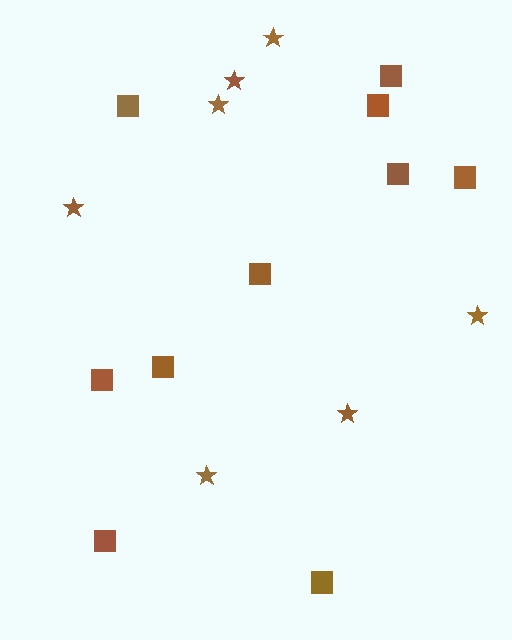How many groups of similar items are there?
There are 2 groups: one group of squares (10) and one group of stars (7).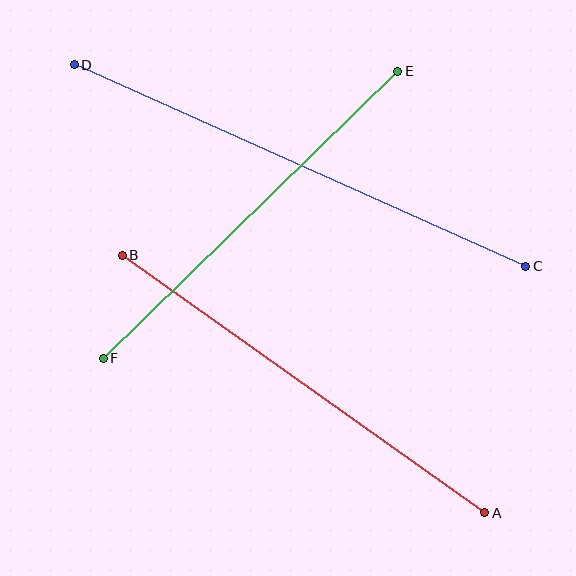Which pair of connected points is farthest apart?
Points C and D are farthest apart.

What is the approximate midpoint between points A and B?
The midpoint is at approximately (303, 384) pixels.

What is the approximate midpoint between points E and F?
The midpoint is at approximately (251, 215) pixels.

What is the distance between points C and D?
The distance is approximately 494 pixels.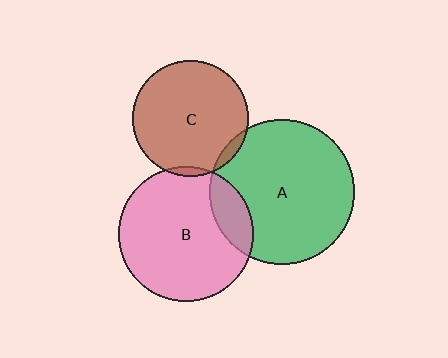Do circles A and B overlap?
Yes.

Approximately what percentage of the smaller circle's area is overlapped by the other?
Approximately 15%.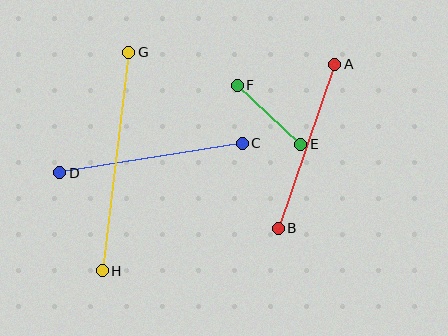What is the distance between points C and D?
The distance is approximately 185 pixels.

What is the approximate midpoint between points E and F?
The midpoint is at approximately (269, 115) pixels.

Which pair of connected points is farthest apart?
Points G and H are farthest apart.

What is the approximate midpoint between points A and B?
The midpoint is at approximately (307, 146) pixels.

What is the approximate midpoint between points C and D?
The midpoint is at approximately (151, 158) pixels.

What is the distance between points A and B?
The distance is approximately 173 pixels.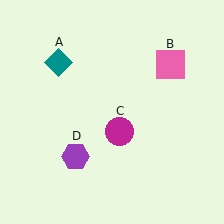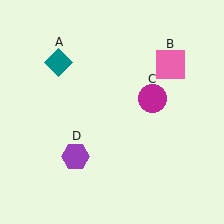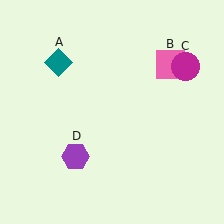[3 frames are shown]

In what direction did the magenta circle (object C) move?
The magenta circle (object C) moved up and to the right.